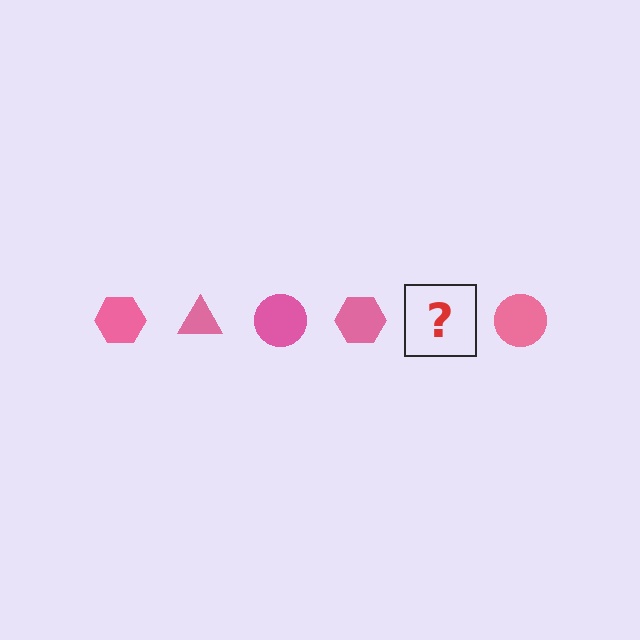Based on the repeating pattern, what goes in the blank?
The blank should be a pink triangle.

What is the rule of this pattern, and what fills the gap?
The rule is that the pattern cycles through hexagon, triangle, circle shapes in pink. The gap should be filled with a pink triangle.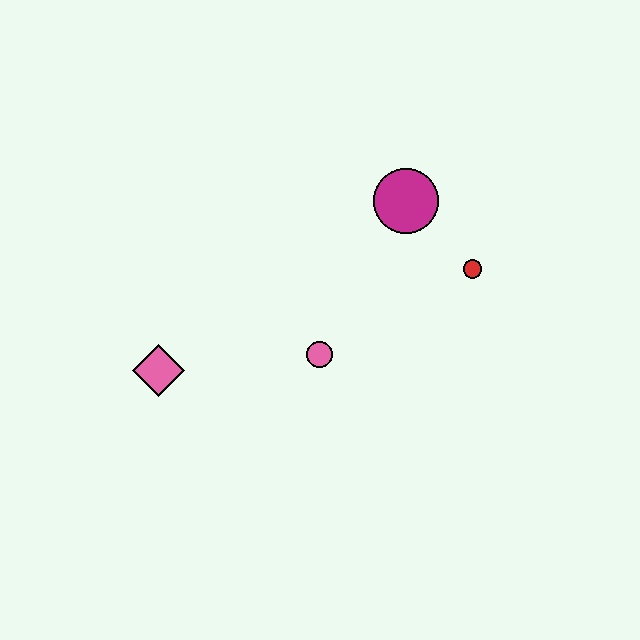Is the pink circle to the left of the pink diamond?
No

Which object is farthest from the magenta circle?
The pink diamond is farthest from the magenta circle.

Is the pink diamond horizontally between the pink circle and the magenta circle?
No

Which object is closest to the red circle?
The magenta circle is closest to the red circle.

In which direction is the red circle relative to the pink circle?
The red circle is to the right of the pink circle.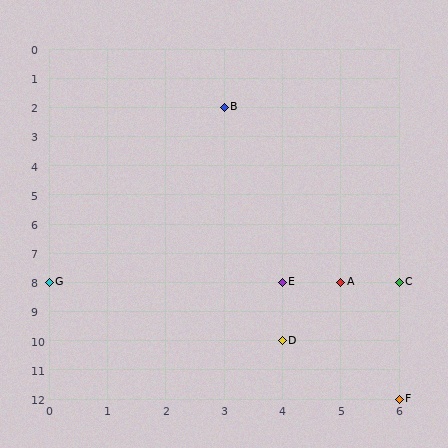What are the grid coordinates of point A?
Point A is at grid coordinates (5, 8).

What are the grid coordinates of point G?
Point G is at grid coordinates (0, 8).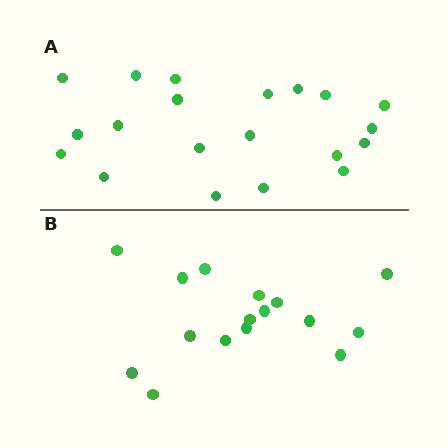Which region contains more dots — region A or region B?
Region A (the top region) has more dots.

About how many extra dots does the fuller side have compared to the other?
Region A has about 4 more dots than region B.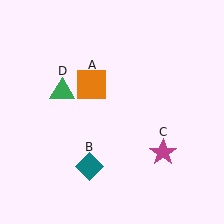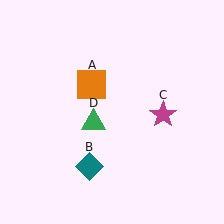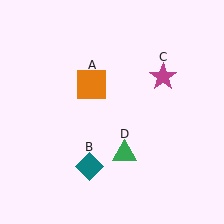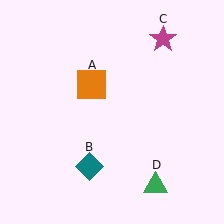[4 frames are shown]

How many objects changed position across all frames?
2 objects changed position: magenta star (object C), green triangle (object D).